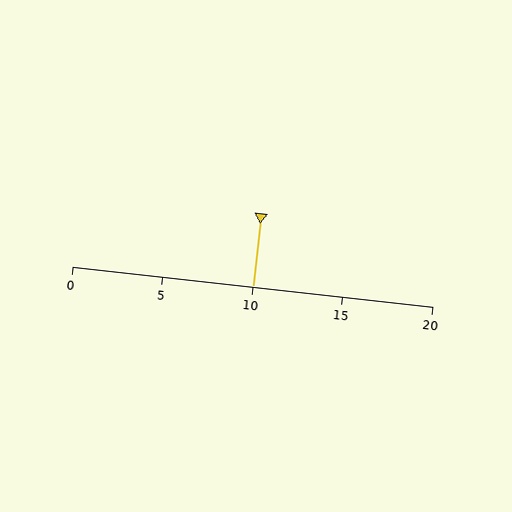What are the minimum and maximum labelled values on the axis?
The axis runs from 0 to 20.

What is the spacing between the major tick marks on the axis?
The major ticks are spaced 5 apart.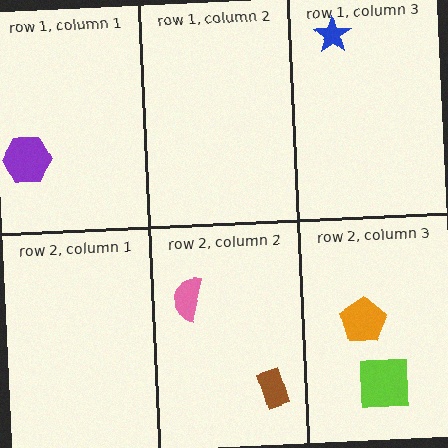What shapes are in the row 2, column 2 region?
The brown rectangle, the pink semicircle.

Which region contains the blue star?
The row 1, column 3 region.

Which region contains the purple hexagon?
The row 1, column 1 region.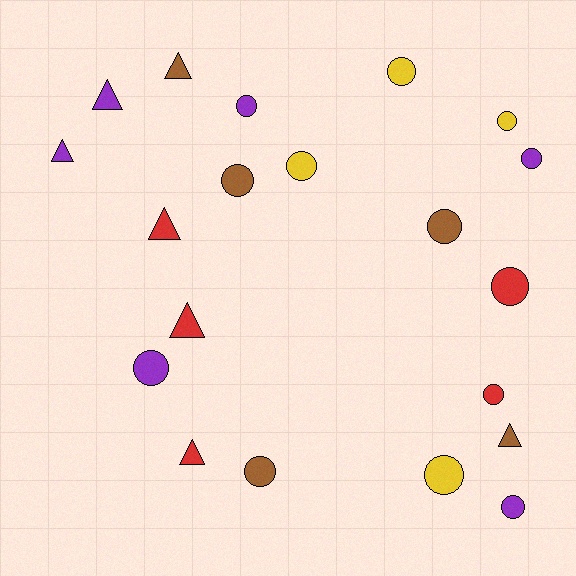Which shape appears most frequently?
Circle, with 13 objects.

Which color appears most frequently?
Purple, with 6 objects.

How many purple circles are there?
There are 4 purple circles.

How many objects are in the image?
There are 20 objects.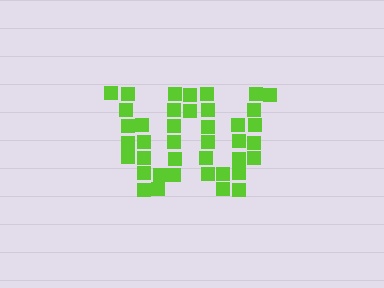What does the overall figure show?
The overall figure shows the letter W.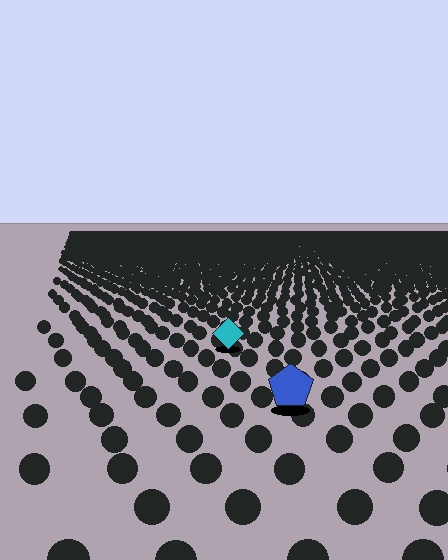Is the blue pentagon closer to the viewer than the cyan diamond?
Yes. The blue pentagon is closer — you can tell from the texture gradient: the ground texture is coarser near it.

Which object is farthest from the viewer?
The cyan diamond is farthest from the viewer. It appears smaller and the ground texture around it is denser.